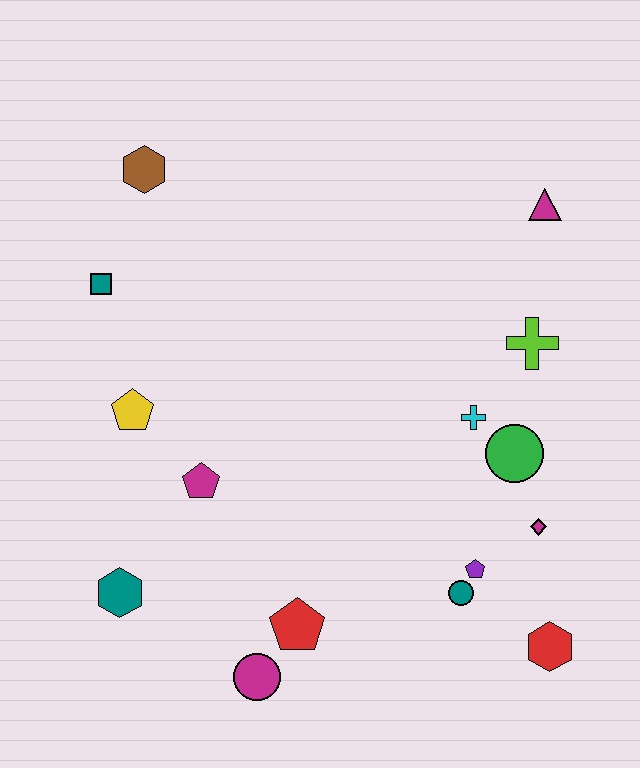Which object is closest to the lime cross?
The cyan cross is closest to the lime cross.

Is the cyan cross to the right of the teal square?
Yes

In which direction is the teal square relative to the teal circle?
The teal square is to the left of the teal circle.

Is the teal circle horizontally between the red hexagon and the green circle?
No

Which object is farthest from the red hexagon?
The brown hexagon is farthest from the red hexagon.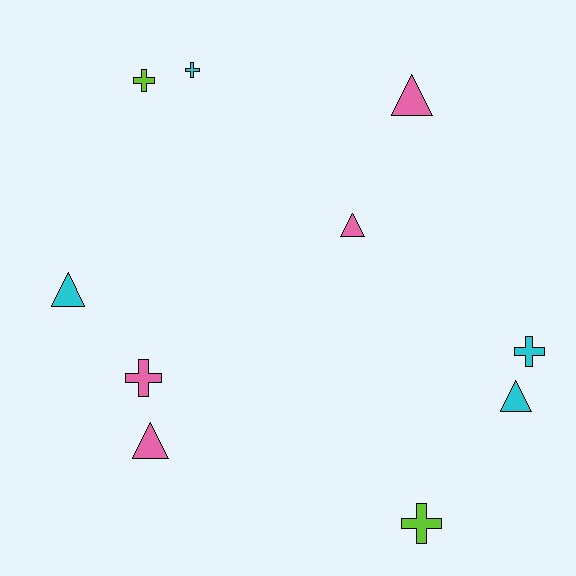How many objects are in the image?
There are 10 objects.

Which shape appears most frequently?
Triangle, with 5 objects.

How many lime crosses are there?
There are 2 lime crosses.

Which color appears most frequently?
Cyan, with 4 objects.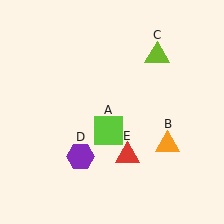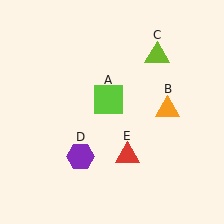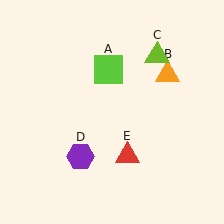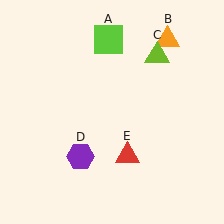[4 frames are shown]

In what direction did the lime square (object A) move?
The lime square (object A) moved up.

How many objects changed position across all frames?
2 objects changed position: lime square (object A), orange triangle (object B).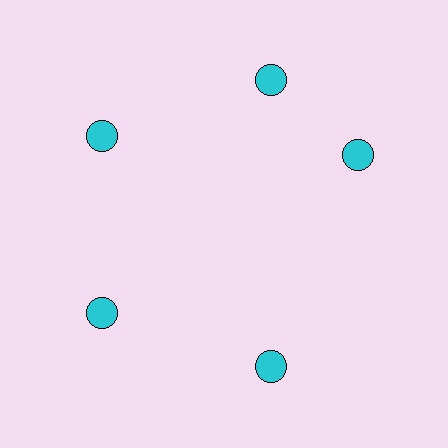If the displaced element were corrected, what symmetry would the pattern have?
It would have 5-fold rotational symmetry — the pattern would map onto itself every 72 degrees.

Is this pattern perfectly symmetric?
No. The 5 cyan circles are arranged in a ring, but one element near the 3 o'clock position is rotated out of alignment along the ring, breaking the 5-fold rotational symmetry.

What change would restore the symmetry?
The symmetry would be restored by rotating it back into even spacing with its neighbors so that all 5 circles sit at equal angles and equal distance from the center.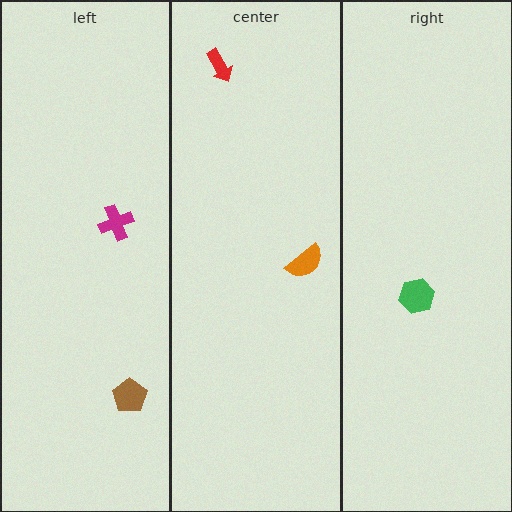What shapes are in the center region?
The red arrow, the orange semicircle.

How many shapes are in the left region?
2.